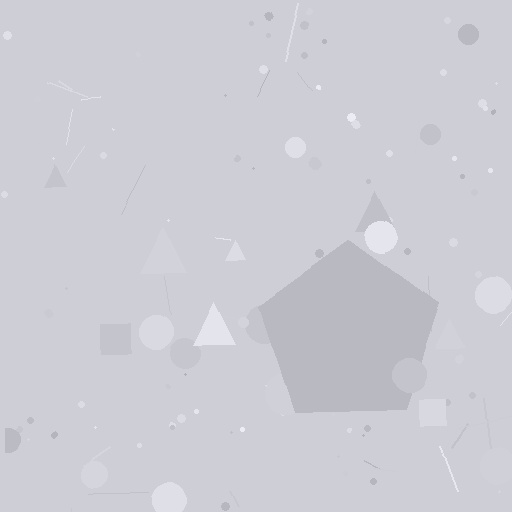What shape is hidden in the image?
A pentagon is hidden in the image.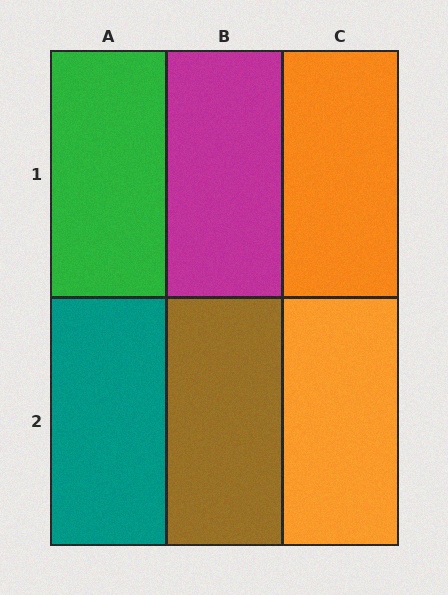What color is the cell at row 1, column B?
Magenta.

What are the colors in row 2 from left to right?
Teal, brown, orange.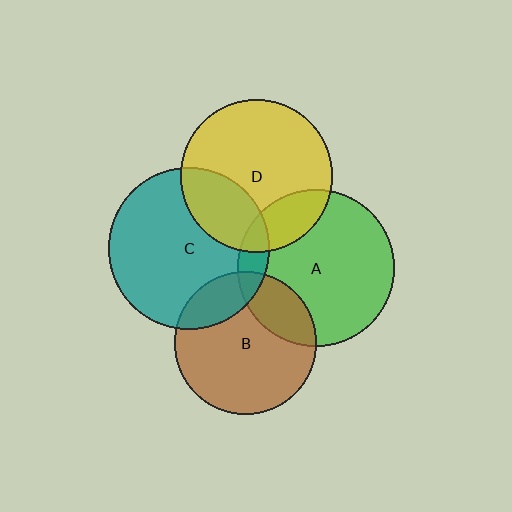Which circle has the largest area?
Circle C (teal).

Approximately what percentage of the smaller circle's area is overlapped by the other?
Approximately 20%.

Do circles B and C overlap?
Yes.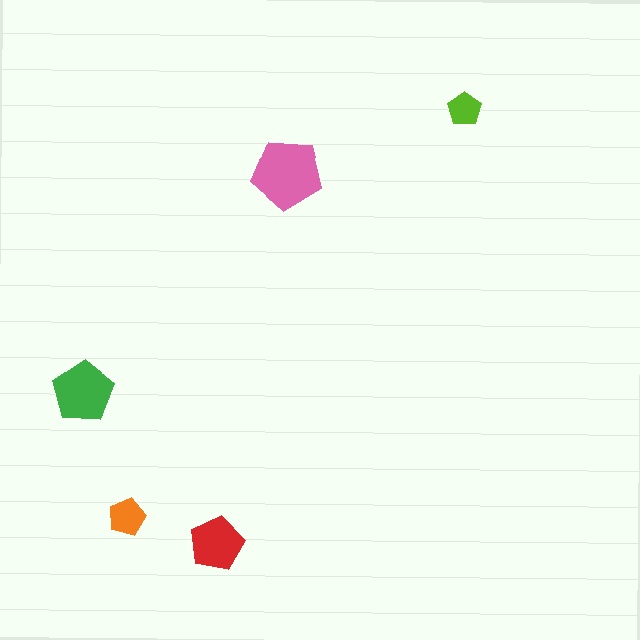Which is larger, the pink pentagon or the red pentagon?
The pink one.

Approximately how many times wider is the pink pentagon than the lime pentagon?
About 2 times wider.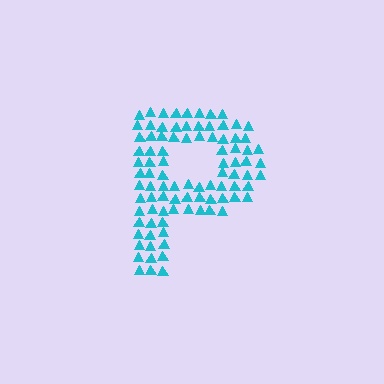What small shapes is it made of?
It is made of small triangles.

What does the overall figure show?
The overall figure shows the letter P.